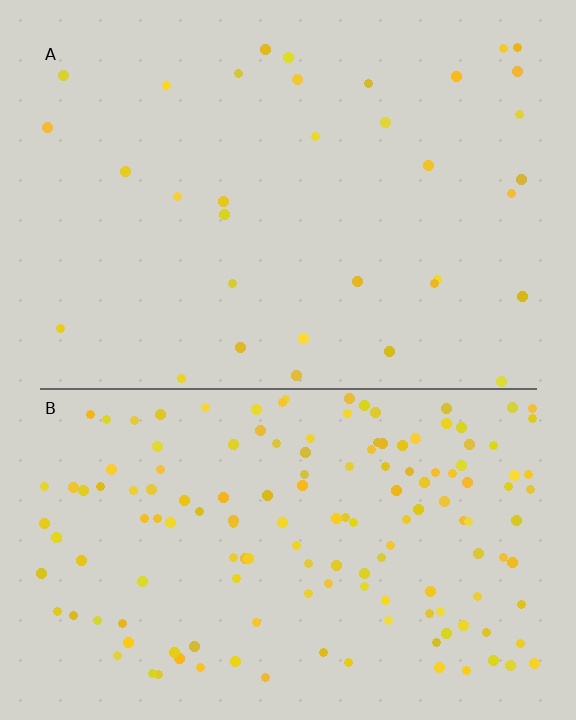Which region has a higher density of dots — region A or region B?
B (the bottom).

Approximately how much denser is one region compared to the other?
Approximately 4.6× — region B over region A.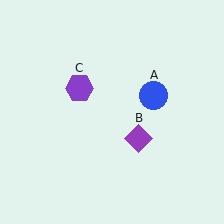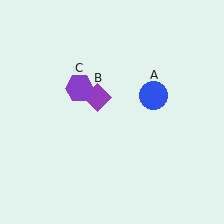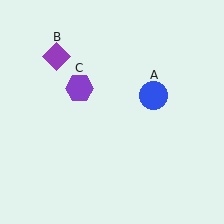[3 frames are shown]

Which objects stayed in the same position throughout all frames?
Blue circle (object A) and purple hexagon (object C) remained stationary.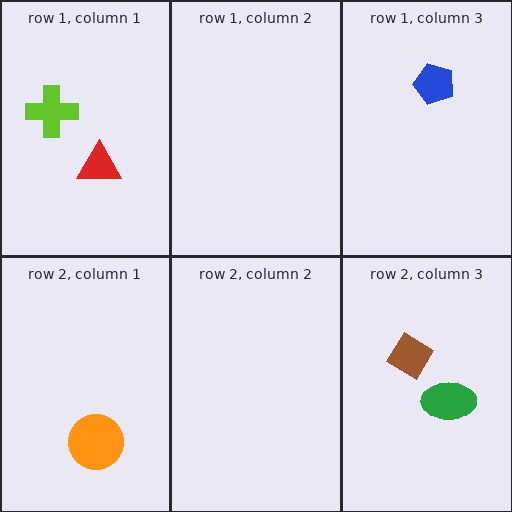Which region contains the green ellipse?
The row 2, column 3 region.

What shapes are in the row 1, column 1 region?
The lime cross, the red triangle.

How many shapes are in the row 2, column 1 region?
1.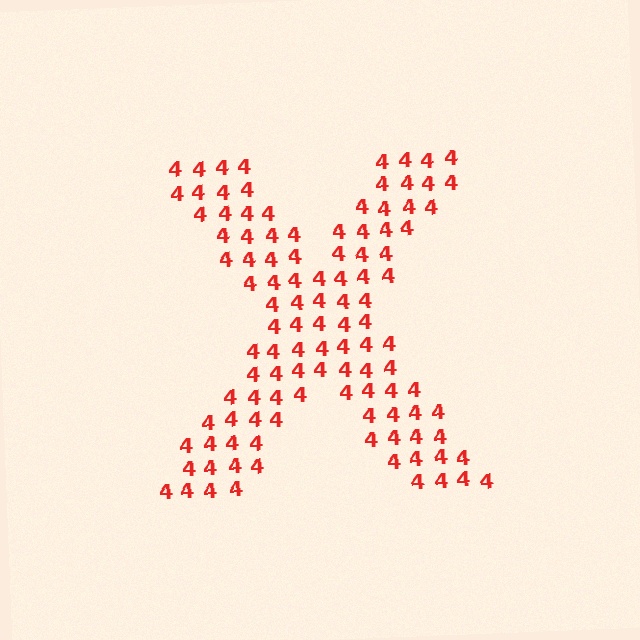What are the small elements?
The small elements are digit 4's.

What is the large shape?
The large shape is the letter X.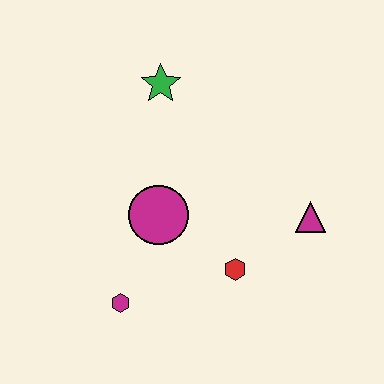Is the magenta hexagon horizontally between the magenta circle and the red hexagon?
No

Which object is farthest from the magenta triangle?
The magenta hexagon is farthest from the magenta triangle.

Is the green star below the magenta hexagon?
No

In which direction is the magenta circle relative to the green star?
The magenta circle is below the green star.